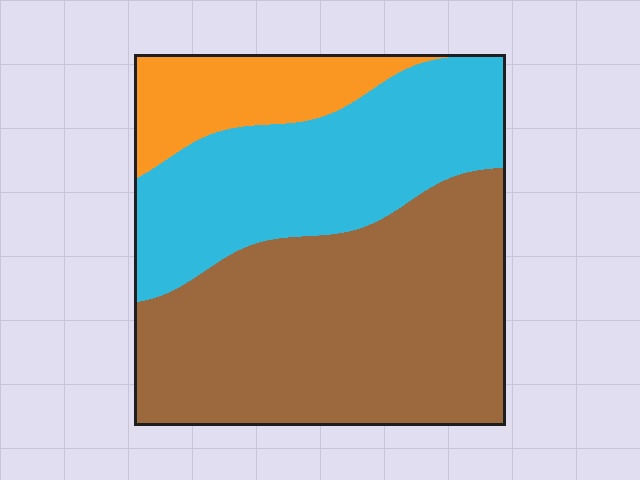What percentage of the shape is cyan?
Cyan covers roughly 35% of the shape.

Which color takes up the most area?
Brown, at roughly 50%.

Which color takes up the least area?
Orange, at roughly 15%.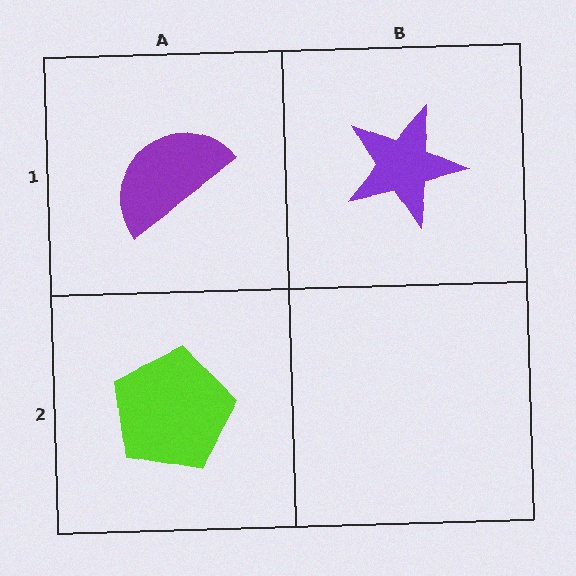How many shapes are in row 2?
1 shape.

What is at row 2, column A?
A lime pentagon.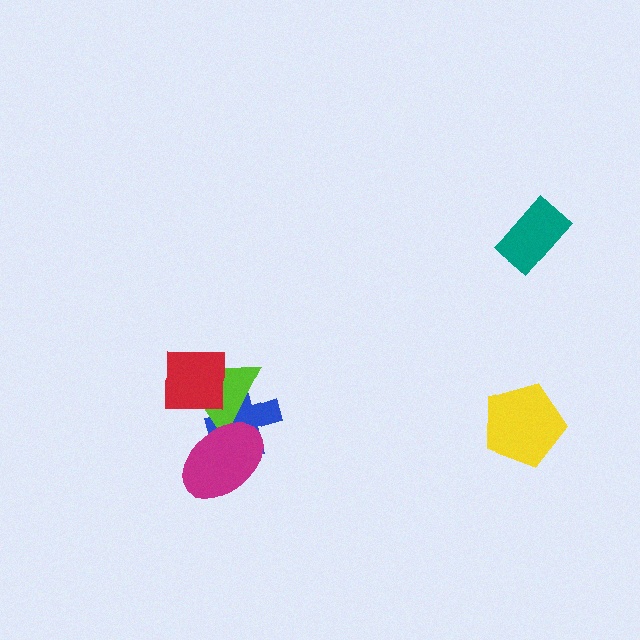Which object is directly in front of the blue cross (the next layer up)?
The lime triangle is directly in front of the blue cross.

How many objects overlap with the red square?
2 objects overlap with the red square.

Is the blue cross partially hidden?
Yes, it is partially covered by another shape.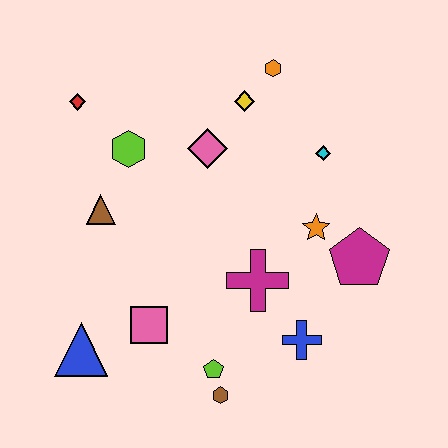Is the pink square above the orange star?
No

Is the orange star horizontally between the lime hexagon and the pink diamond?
No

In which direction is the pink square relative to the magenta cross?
The pink square is to the left of the magenta cross.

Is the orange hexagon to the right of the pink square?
Yes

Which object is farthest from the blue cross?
The red diamond is farthest from the blue cross.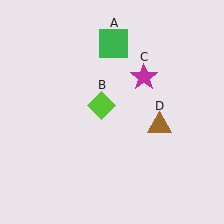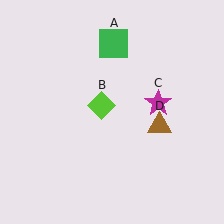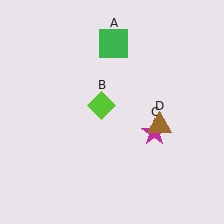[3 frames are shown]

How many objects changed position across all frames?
1 object changed position: magenta star (object C).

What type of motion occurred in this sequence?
The magenta star (object C) rotated clockwise around the center of the scene.